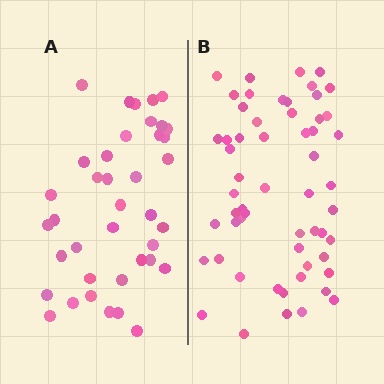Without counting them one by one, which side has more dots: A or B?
Region B (the right region) has more dots.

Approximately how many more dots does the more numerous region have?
Region B has approximately 20 more dots than region A.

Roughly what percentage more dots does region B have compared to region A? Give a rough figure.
About 45% more.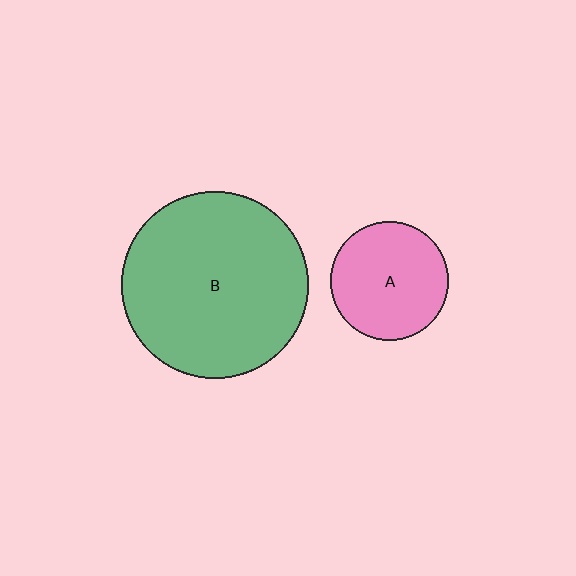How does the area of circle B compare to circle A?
Approximately 2.5 times.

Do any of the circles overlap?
No, none of the circles overlap.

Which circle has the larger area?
Circle B (green).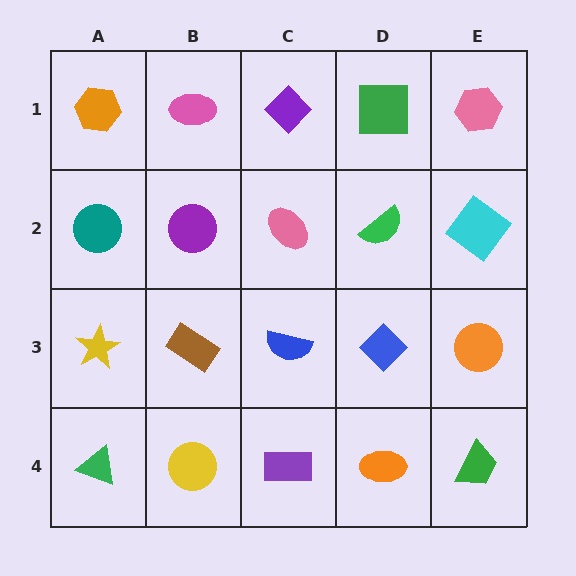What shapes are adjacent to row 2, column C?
A purple diamond (row 1, column C), a blue semicircle (row 3, column C), a purple circle (row 2, column B), a green semicircle (row 2, column D).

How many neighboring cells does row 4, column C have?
3.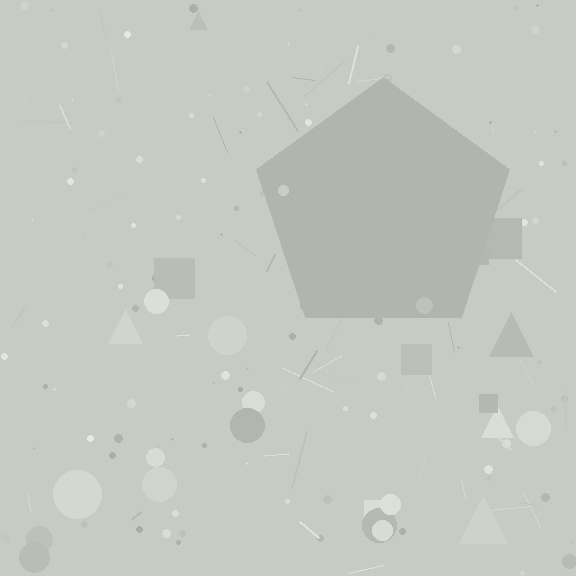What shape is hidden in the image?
A pentagon is hidden in the image.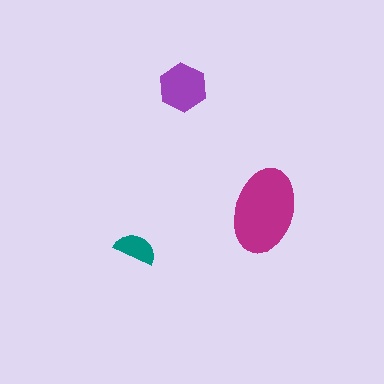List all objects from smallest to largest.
The teal semicircle, the purple hexagon, the magenta ellipse.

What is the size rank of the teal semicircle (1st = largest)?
3rd.